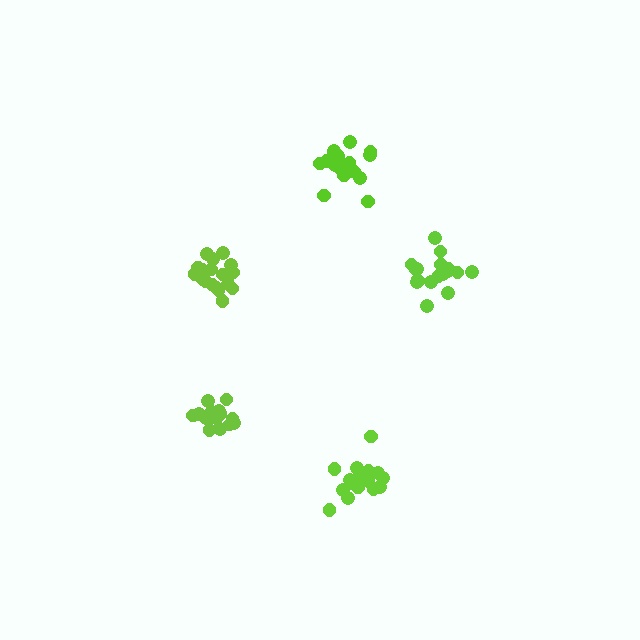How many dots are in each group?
Group 1: 19 dots, Group 2: 18 dots, Group 3: 18 dots, Group 4: 19 dots, Group 5: 17 dots (91 total).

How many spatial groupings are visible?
There are 5 spatial groupings.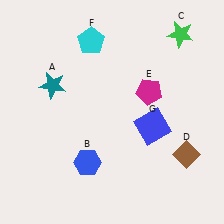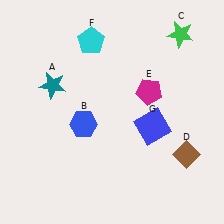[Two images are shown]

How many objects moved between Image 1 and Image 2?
1 object moved between the two images.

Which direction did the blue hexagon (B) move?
The blue hexagon (B) moved up.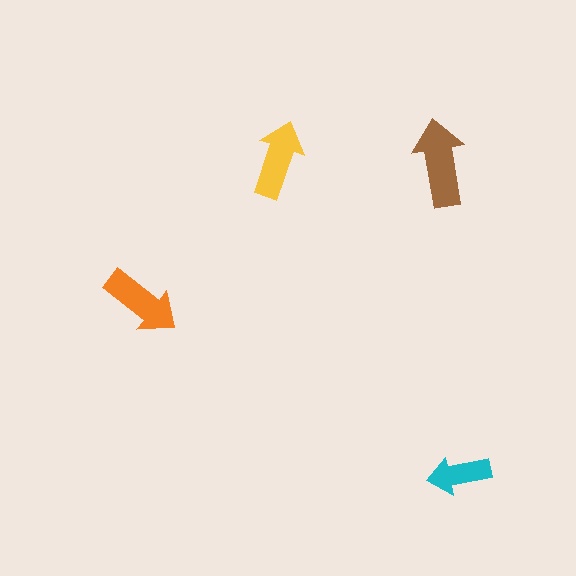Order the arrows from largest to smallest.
the brown one, the orange one, the yellow one, the cyan one.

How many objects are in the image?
There are 4 objects in the image.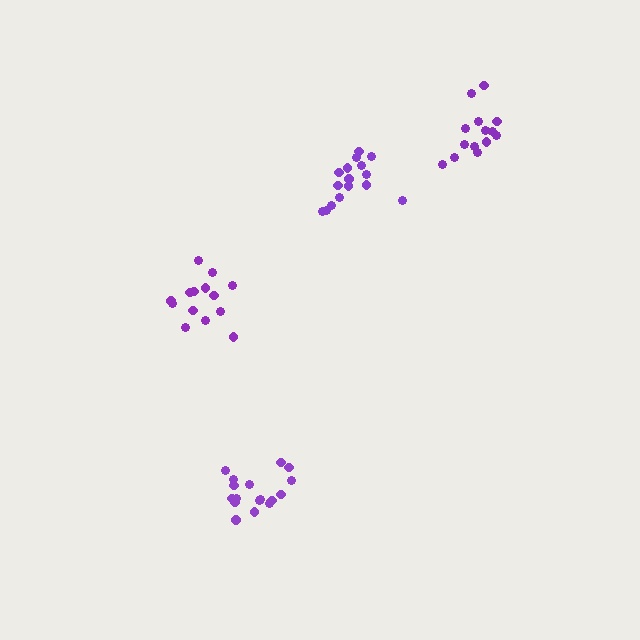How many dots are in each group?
Group 1: 15 dots, Group 2: 17 dots, Group 3: 16 dots, Group 4: 14 dots (62 total).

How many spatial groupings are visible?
There are 4 spatial groupings.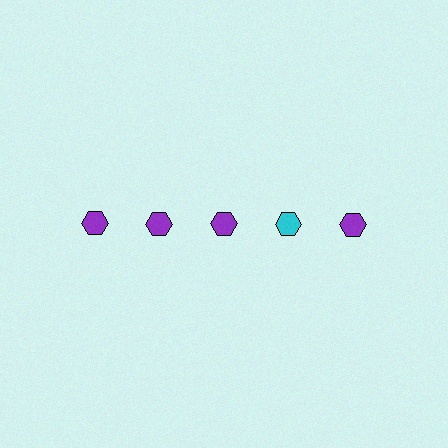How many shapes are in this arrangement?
There are 5 shapes arranged in a grid pattern.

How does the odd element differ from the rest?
It has a different color: cyan instead of purple.